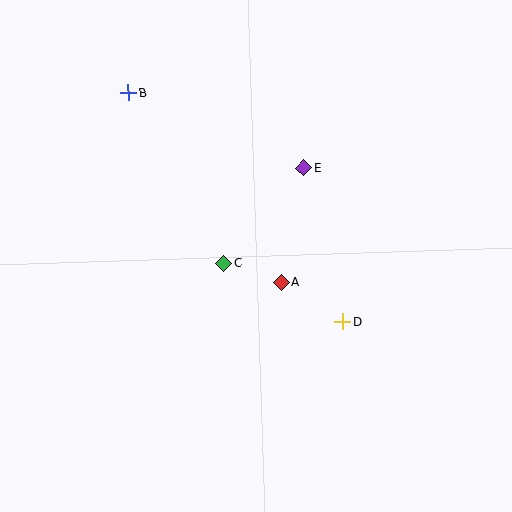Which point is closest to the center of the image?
Point C at (224, 263) is closest to the center.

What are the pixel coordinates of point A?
Point A is at (281, 282).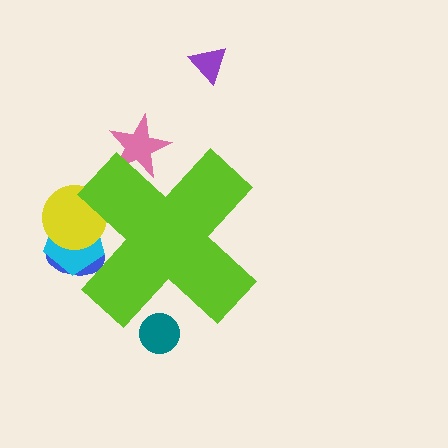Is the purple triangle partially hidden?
No, the purple triangle is fully visible.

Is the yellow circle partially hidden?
Yes, the yellow circle is partially hidden behind the lime cross.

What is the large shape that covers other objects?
A lime cross.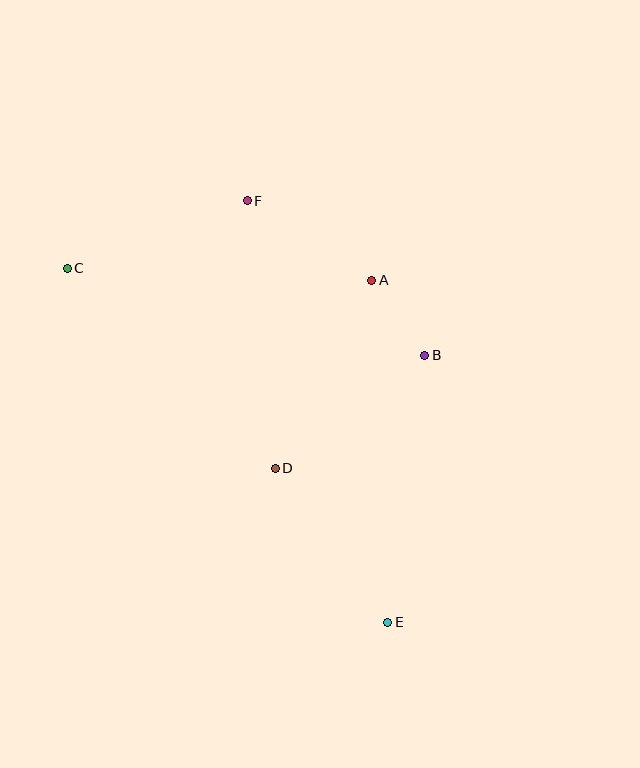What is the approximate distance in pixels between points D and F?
The distance between D and F is approximately 269 pixels.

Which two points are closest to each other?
Points A and B are closest to each other.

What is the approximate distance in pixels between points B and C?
The distance between B and C is approximately 368 pixels.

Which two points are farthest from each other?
Points C and E are farthest from each other.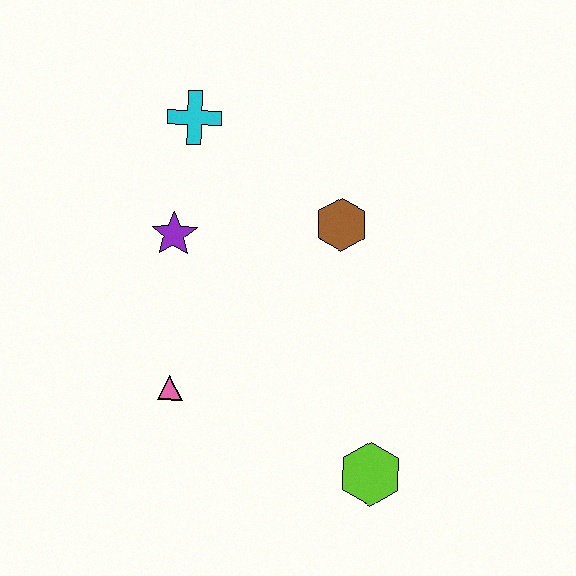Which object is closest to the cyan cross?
The purple star is closest to the cyan cross.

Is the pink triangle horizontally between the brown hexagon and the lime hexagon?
No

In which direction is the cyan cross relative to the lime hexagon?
The cyan cross is above the lime hexagon.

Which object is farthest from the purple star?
The lime hexagon is farthest from the purple star.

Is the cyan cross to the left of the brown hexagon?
Yes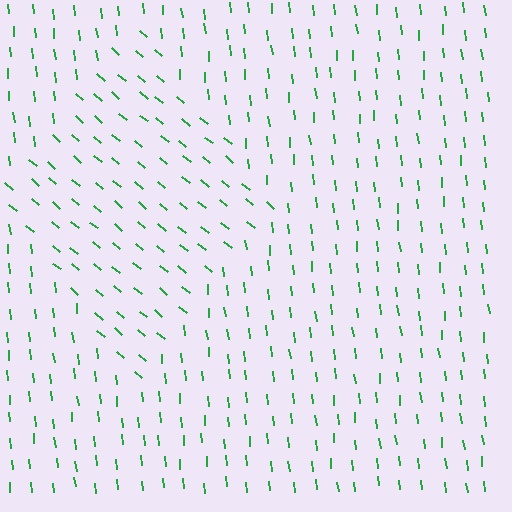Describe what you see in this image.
The image is filled with small green line segments. A diamond region in the image has lines oriented differently from the surrounding lines, creating a visible texture boundary.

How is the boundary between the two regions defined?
The boundary is defined purely by a change in line orientation (approximately 45 degrees difference). All lines are the same color and thickness.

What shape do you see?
I see a diamond.